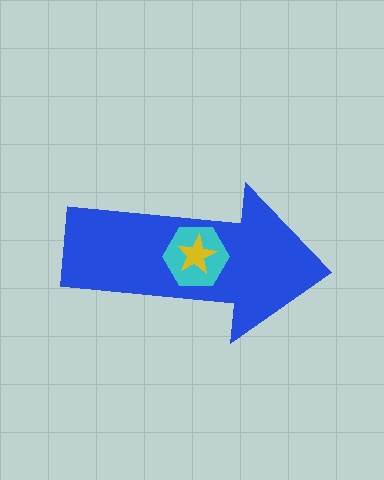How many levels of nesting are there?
3.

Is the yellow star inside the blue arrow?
Yes.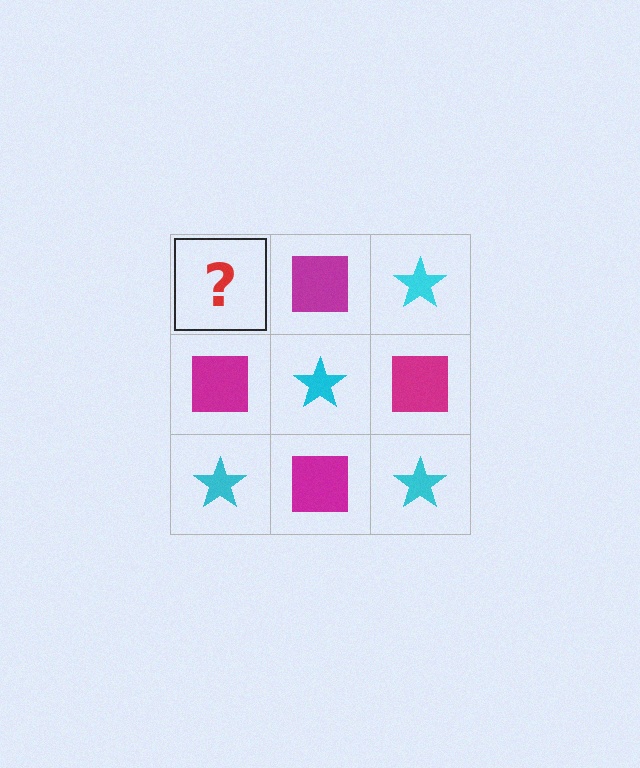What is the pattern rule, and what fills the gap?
The rule is that it alternates cyan star and magenta square in a checkerboard pattern. The gap should be filled with a cyan star.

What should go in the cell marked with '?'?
The missing cell should contain a cyan star.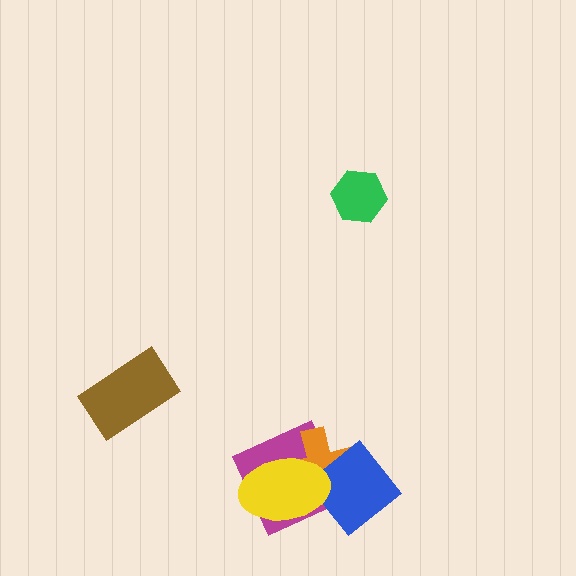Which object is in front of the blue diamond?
The yellow ellipse is in front of the blue diamond.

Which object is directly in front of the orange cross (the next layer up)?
The blue diamond is directly in front of the orange cross.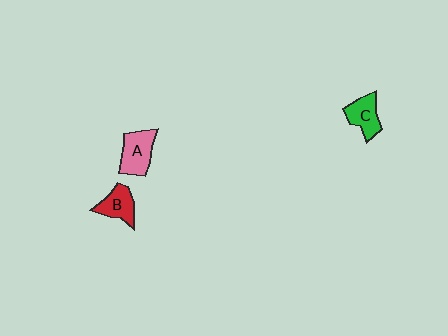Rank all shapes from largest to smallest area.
From largest to smallest: A (pink), C (green), B (red).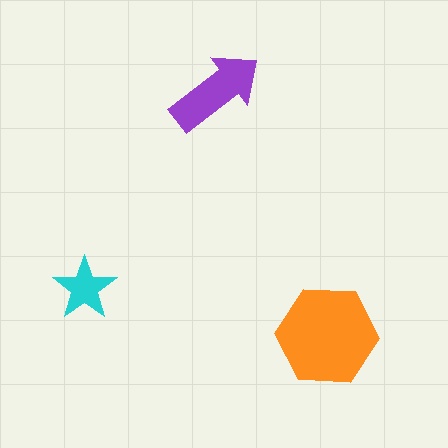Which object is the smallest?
The cyan star.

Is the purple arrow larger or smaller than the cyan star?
Larger.